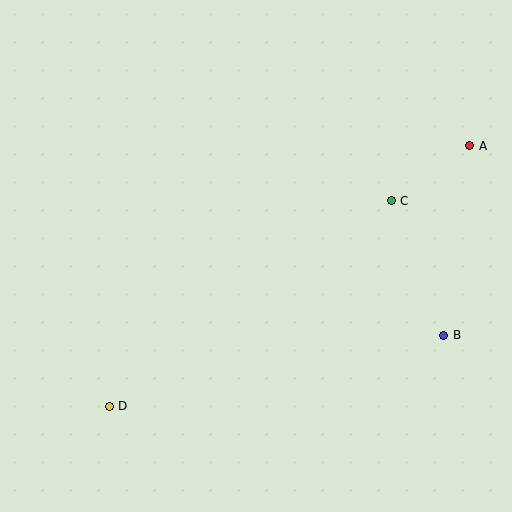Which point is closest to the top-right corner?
Point A is closest to the top-right corner.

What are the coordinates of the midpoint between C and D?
The midpoint between C and D is at (250, 304).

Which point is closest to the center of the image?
Point C at (391, 201) is closest to the center.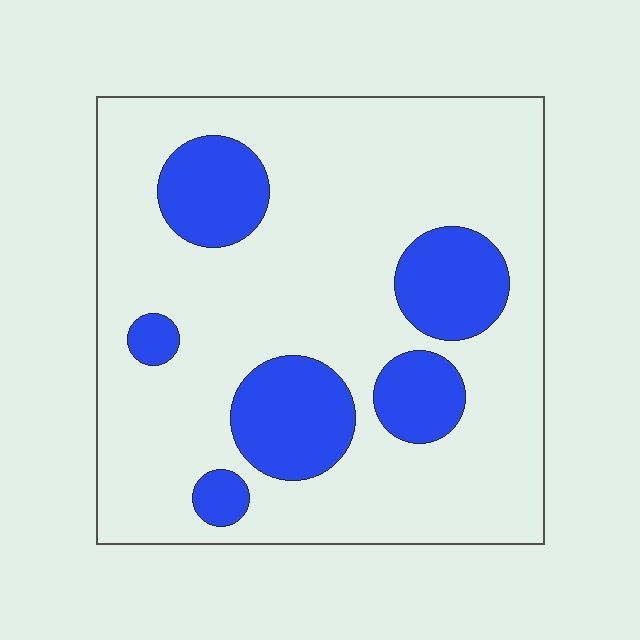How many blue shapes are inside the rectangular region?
6.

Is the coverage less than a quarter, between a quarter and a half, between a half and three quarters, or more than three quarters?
Less than a quarter.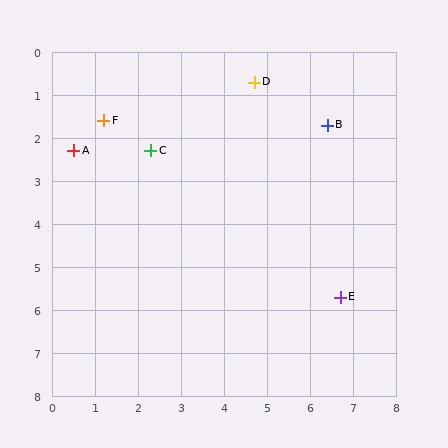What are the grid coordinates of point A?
Point A is at approximately (0.5, 2.3).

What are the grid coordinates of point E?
Point E is at approximately (6.7, 5.7).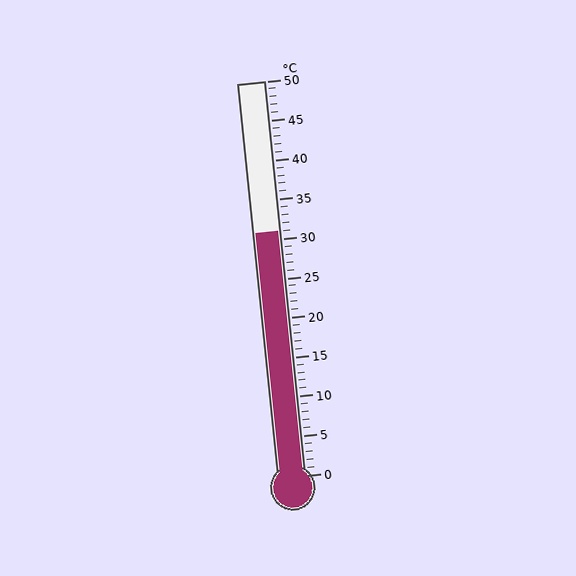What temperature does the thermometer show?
The thermometer shows approximately 31°C.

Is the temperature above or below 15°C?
The temperature is above 15°C.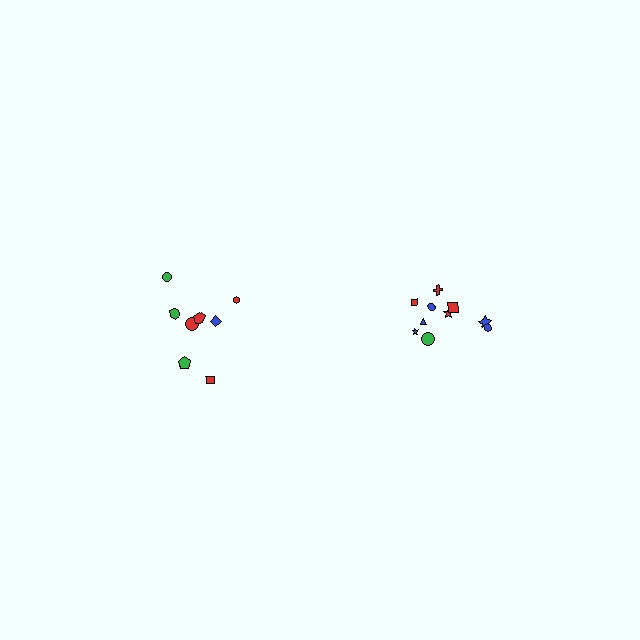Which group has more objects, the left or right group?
The right group.